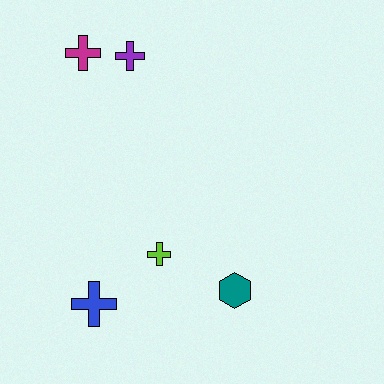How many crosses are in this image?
There are 4 crosses.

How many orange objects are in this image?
There are no orange objects.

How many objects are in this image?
There are 5 objects.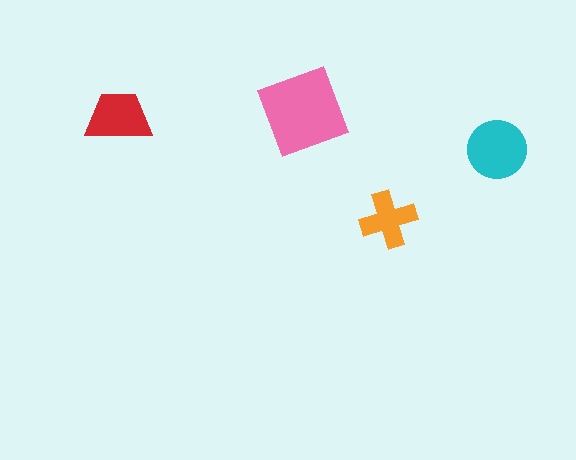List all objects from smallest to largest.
The orange cross, the red trapezoid, the cyan circle, the pink diamond.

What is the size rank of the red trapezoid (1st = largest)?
3rd.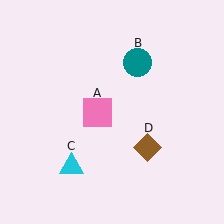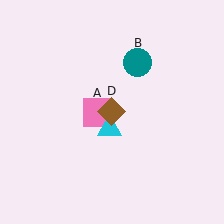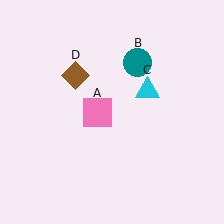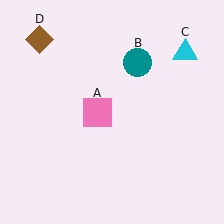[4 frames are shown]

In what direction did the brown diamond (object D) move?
The brown diamond (object D) moved up and to the left.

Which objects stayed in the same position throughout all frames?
Pink square (object A) and teal circle (object B) remained stationary.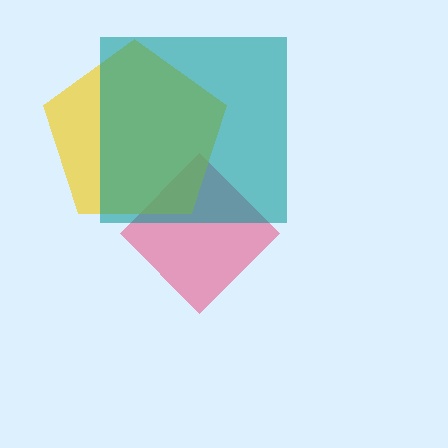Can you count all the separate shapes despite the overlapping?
Yes, there are 3 separate shapes.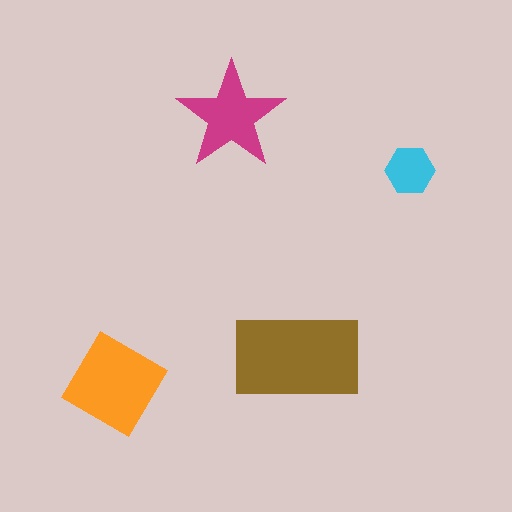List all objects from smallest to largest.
The cyan hexagon, the magenta star, the orange diamond, the brown rectangle.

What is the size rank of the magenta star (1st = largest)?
3rd.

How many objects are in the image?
There are 4 objects in the image.